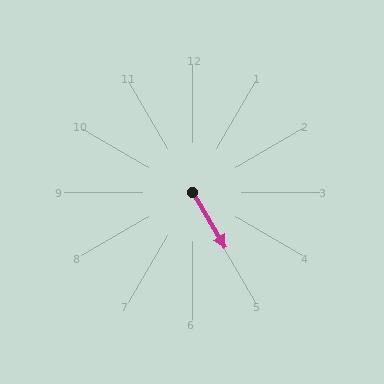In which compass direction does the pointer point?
Southeast.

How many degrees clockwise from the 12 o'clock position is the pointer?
Approximately 149 degrees.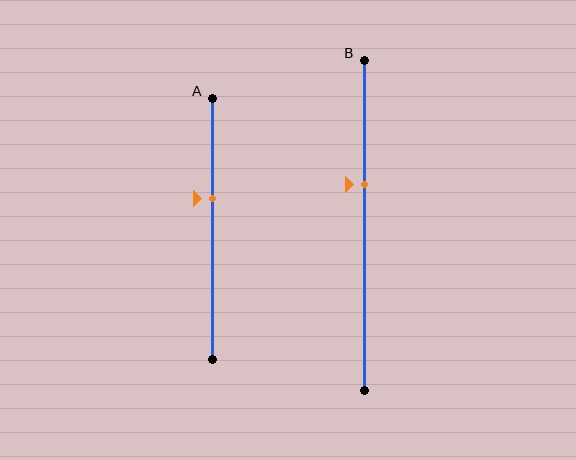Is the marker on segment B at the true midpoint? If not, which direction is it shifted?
No, the marker on segment B is shifted upward by about 12% of the segment length.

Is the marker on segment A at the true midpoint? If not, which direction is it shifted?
No, the marker on segment A is shifted upward by about 12% of the segment length.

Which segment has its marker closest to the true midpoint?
Segment A has its marker closest to the true midpoint.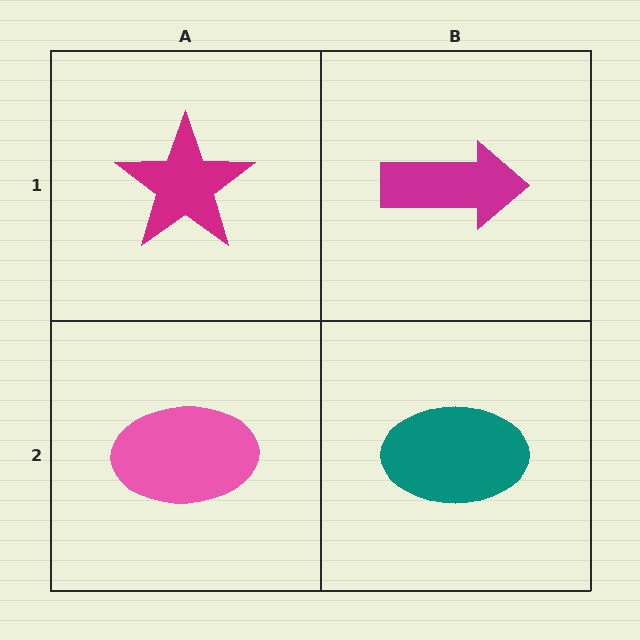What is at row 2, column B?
A teal ellipse.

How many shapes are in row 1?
2 shapes.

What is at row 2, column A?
A pink ellipse.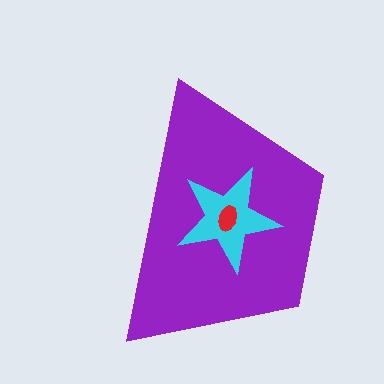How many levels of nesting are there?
3.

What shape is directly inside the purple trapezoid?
The cyan star.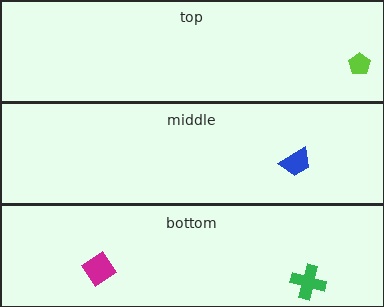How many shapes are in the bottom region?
2.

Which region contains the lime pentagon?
The top region.